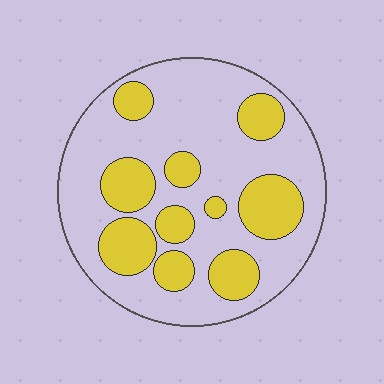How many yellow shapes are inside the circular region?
10.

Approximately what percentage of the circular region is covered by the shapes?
Approximately 30%.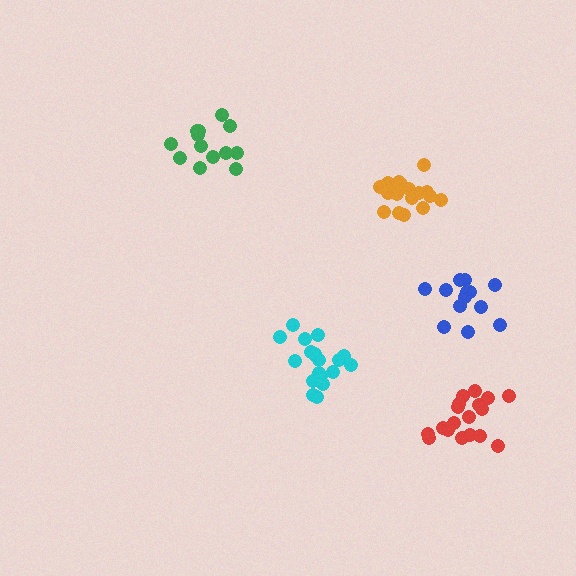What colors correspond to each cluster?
The clusters are colored: cyan, green, blue, orange, red.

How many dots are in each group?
Group 1: 19 dots, Group 2: 13 dots, Group 3: 13 dots, Group 4: 18 dots, Group 5: 18 dots (81 total).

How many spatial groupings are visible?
There are 5 spatial groupings.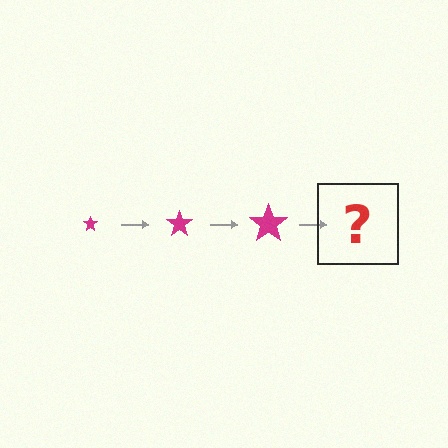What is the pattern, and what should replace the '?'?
The pattern is that the star gets progressively larger each step. The '?' should be a magenta star, larger than the previous one.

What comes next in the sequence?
The next element should be a magenta star, larger than the previous one.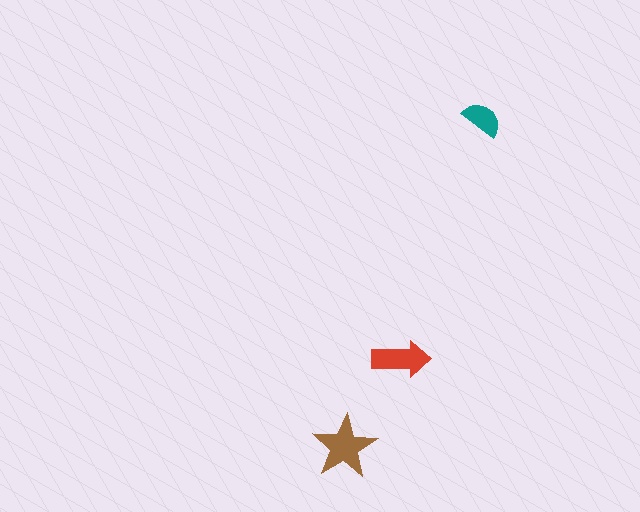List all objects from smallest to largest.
The teal semicircle, the red arrow, the brown star.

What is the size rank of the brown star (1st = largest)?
1st.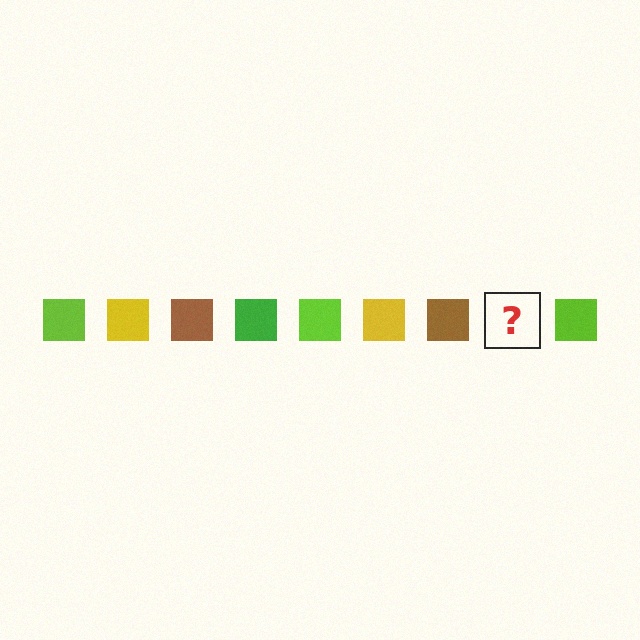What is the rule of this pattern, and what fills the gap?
The rule is that the pattern cycles through lime, yellow, brown, green squares. The gap should be filled with a green square.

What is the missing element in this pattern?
The missing element is a green square.